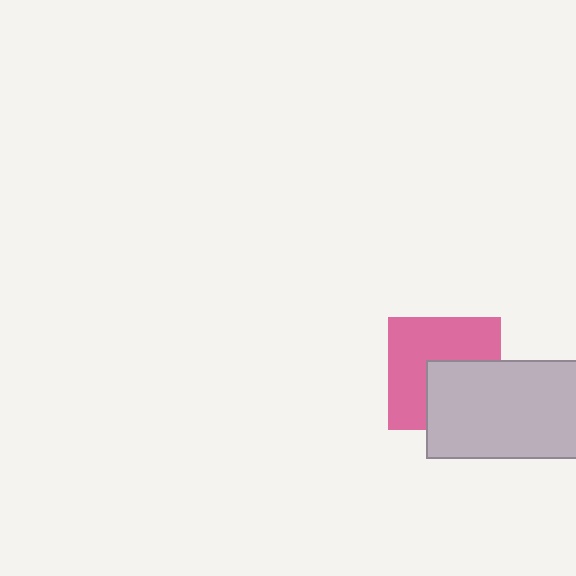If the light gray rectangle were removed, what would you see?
You would see the complete pink square.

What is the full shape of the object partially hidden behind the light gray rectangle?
The partially hidden object is a pink square.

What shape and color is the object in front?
The object in front is a light gray rectangle.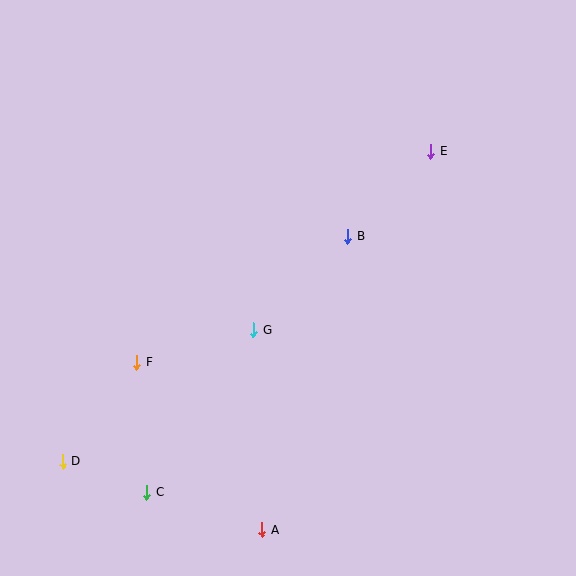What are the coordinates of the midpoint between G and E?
The midpoint between G and E is at (342, 241).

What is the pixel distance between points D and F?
The distance between D and F is 124 pixels.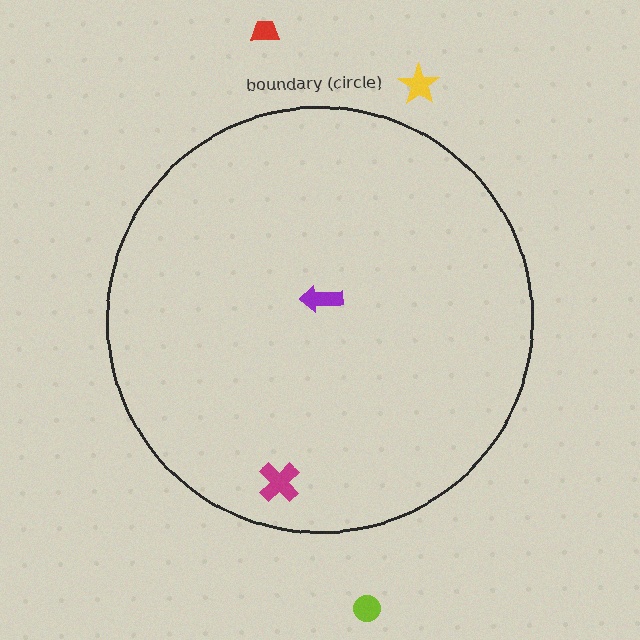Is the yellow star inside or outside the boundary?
Outside.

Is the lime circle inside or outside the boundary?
Outside.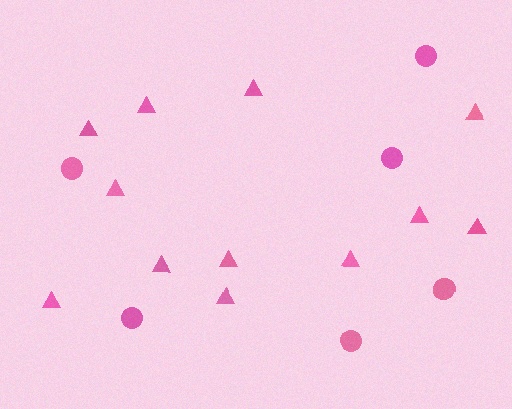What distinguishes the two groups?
There are 2 groups: one group of triangles (12) and one group of circles (6).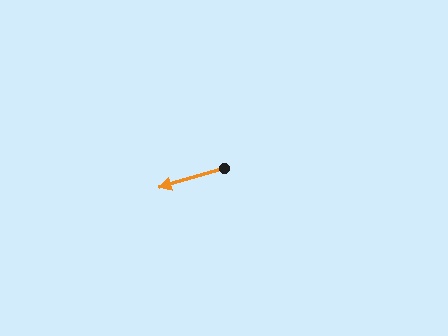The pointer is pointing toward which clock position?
Roughly 8 o'clock.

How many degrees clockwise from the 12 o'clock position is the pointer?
Approximately 253 degrees.